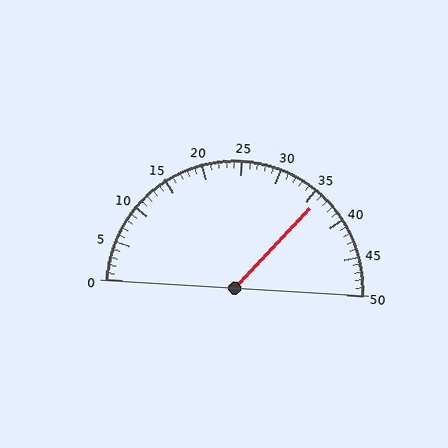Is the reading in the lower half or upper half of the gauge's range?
The reading is in the upper half of the range (0 to 50).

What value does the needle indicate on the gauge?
The needle indicates approximately 36.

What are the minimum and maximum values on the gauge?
The gauge ranges from 0 to 50.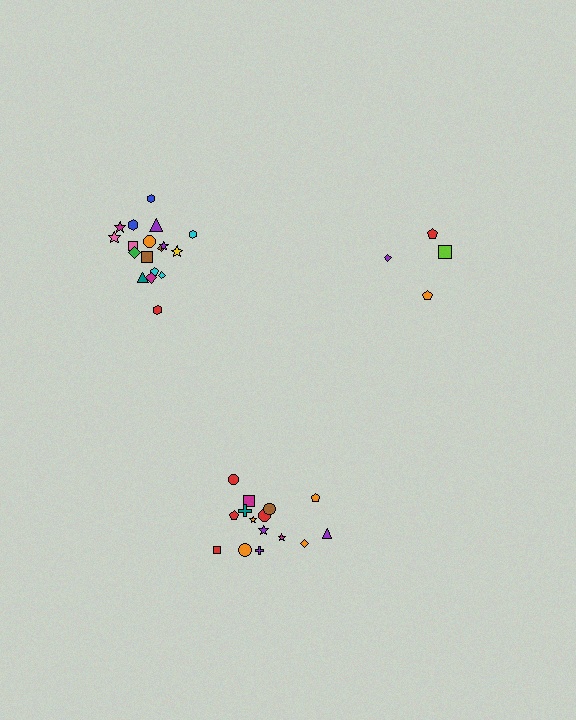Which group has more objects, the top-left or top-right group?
The top-left group.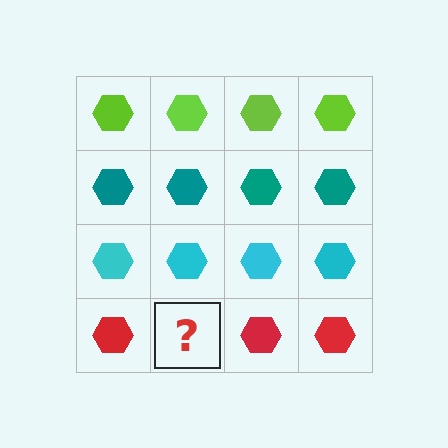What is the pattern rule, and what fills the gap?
The rule is that each row has a consistent color. The gap should be filled with a red hexagon.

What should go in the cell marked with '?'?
The missing cell should contain a red hexagon.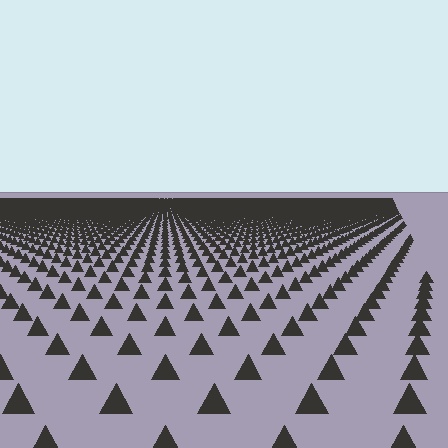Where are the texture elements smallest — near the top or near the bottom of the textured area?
Near the top.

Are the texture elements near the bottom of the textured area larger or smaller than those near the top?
Larger. Near the bottom, elements are closer to the viewer and appear at a bigger on-screen size.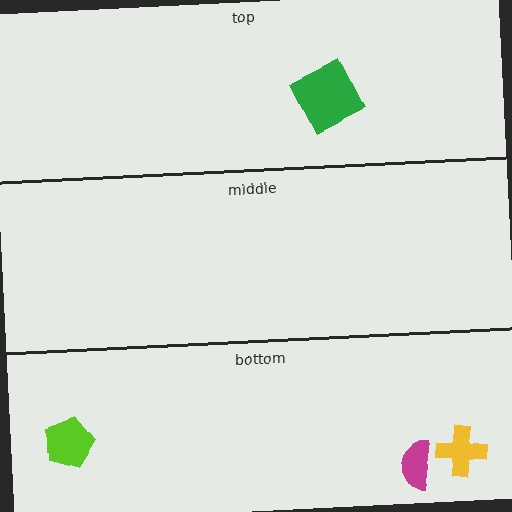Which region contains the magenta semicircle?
The bottom region.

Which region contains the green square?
The top region.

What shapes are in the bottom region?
The magenta semicircle, the yellow cross, the lime pentagon.